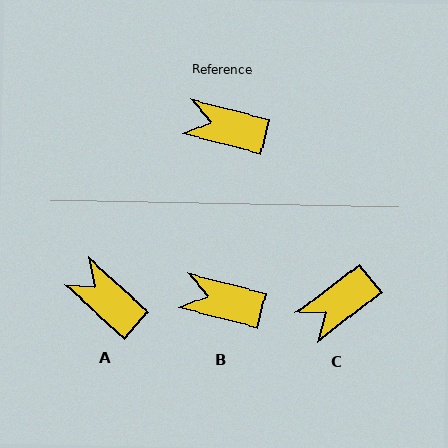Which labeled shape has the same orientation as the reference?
B.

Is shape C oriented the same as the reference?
No, it is off by about 52 degrees.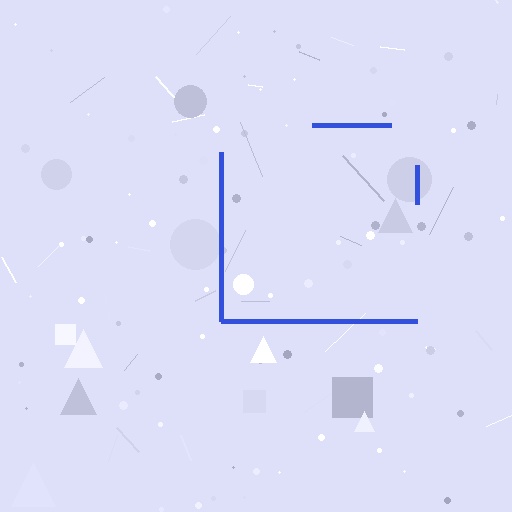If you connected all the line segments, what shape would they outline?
They would outline a square.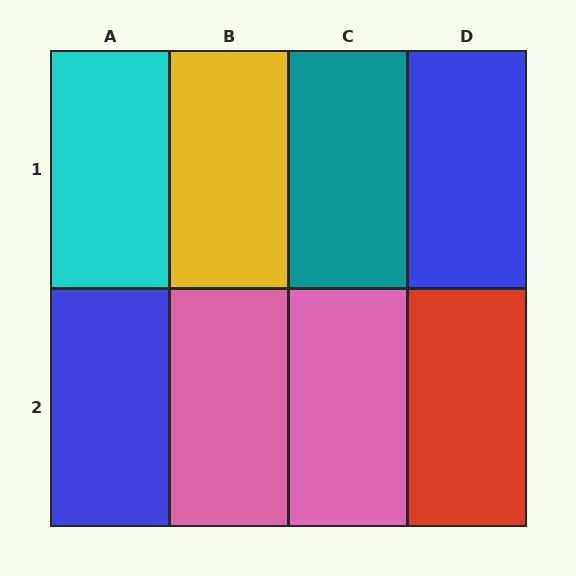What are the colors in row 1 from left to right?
Cyan, yellow, teal, blue.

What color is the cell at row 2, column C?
Pink.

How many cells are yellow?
1 cell is yellow.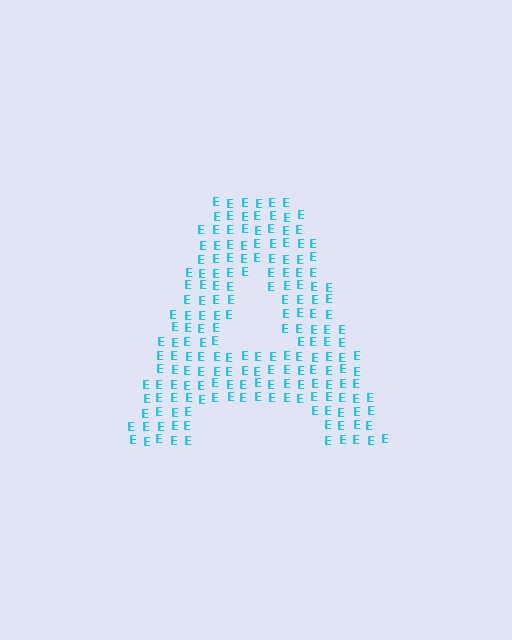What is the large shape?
The large shape is the letter A.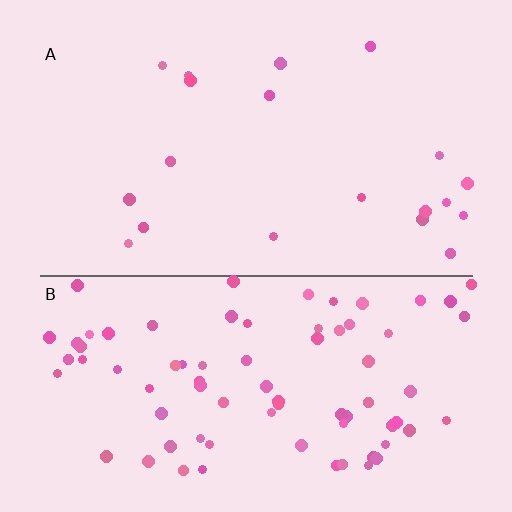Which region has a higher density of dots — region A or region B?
B (the bottom).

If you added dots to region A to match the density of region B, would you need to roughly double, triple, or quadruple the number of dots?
Approximately quadruple.